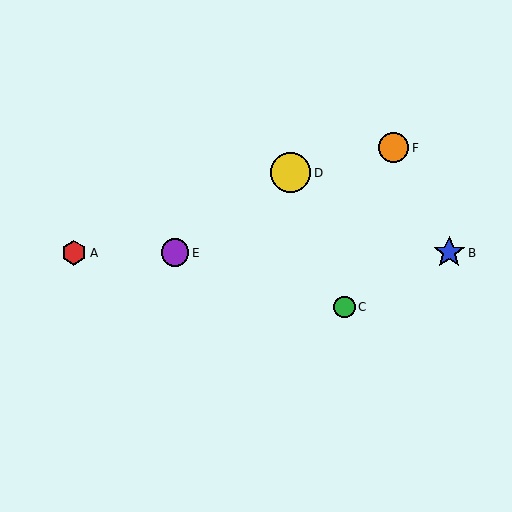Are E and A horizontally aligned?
Yes, both are at y≈253.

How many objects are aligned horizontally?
3 objects (A, B, E) are aligned horizontally.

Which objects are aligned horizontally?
Objects A, B, E are aligned horizontally.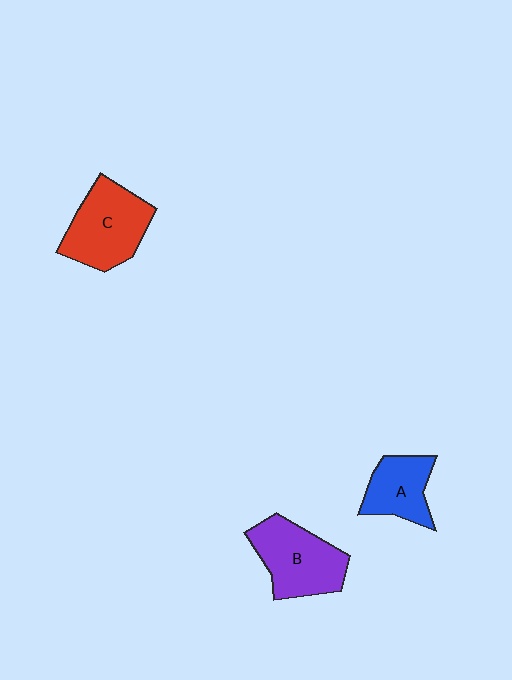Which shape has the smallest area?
Shape A (blue).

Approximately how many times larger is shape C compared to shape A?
Approximately 1.5 times.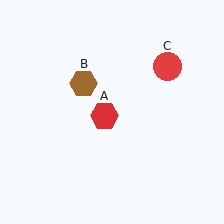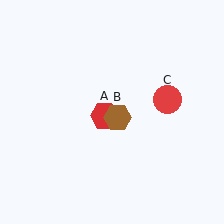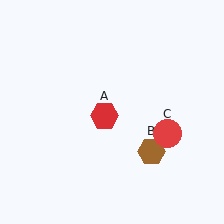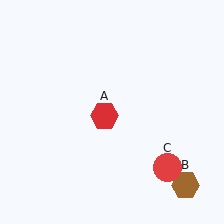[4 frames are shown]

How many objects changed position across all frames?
2 objects changed position: brown hexagon (object B), red circle (object C).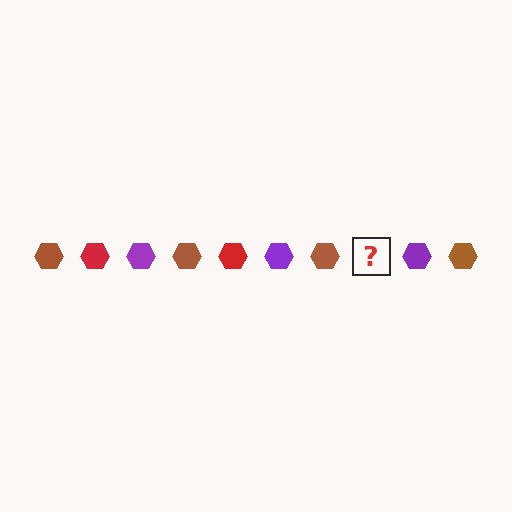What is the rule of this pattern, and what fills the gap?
The rule is that the pattern cycles through brown, red, purple hexagons. The gap should be filled with a red hexagon.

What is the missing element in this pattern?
The missing element is a red hexagon.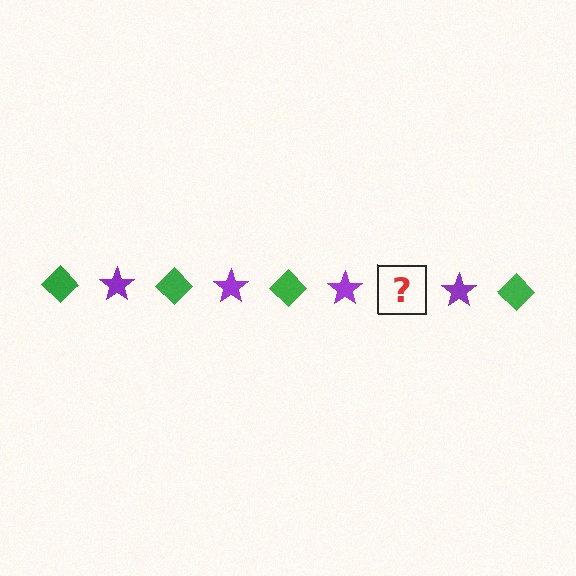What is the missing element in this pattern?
The missing element is a green diamond.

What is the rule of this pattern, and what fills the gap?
The rule is that the pattern alternates between green diamond and purple star. The gap should be filled with a green diamond.